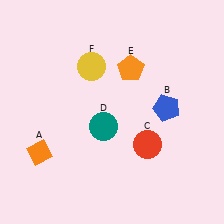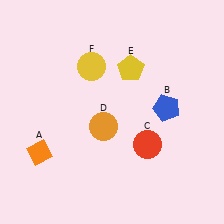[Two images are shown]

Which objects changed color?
D changed from teal to orange. E changed from orange to yellow.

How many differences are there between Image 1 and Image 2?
There are 2 differences between the two images.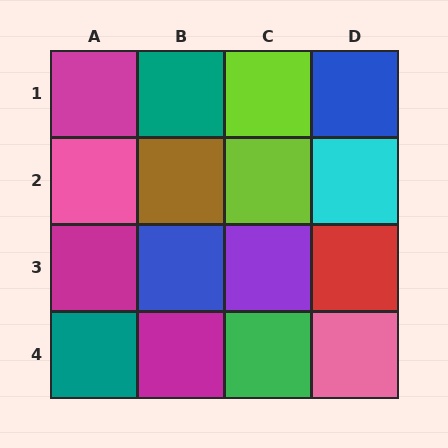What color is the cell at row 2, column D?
Cyan.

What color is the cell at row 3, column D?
Red.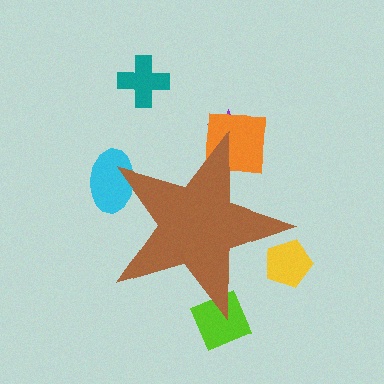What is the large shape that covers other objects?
A brown star.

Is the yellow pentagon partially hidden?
Yes, the yellow pentagon is partially hidden behind the brown star.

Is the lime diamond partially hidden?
Yes, the lime diamond is partially hidden behind the brown star.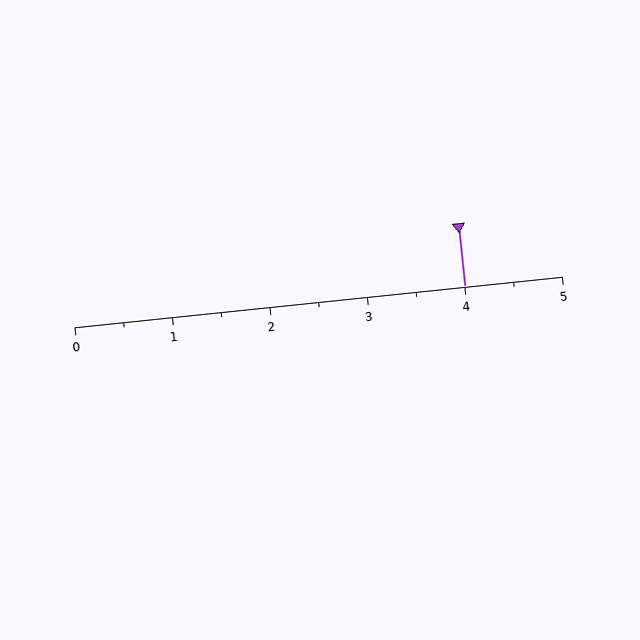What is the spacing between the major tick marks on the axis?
The major ticks are spaced 1 apart.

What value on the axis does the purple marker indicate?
The marker indicates approximately 4.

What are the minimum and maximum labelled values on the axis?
The axis runs from 0 to 5.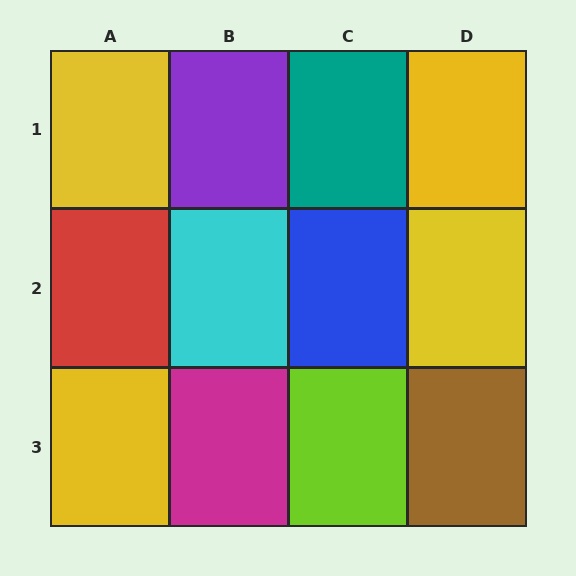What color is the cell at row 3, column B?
Magenta.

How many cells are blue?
1 cell is blue.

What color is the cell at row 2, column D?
Yellow.